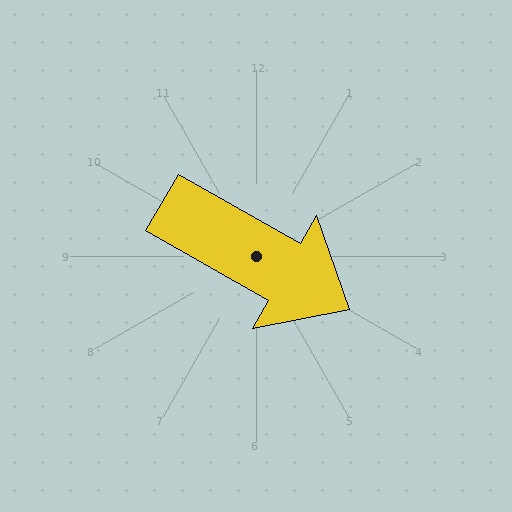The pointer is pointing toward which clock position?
Roughly 4 o'clock.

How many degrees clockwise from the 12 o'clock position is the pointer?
Approximately 120 degrees.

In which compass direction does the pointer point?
Southeast.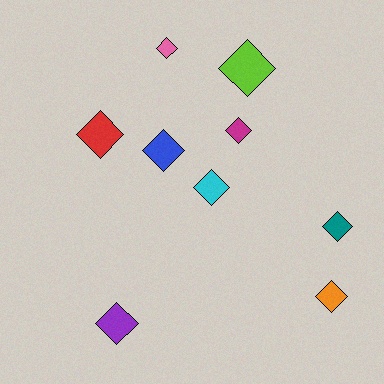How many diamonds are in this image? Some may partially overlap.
There are 9 diamonds.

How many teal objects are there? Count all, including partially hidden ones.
There is 1 teal object.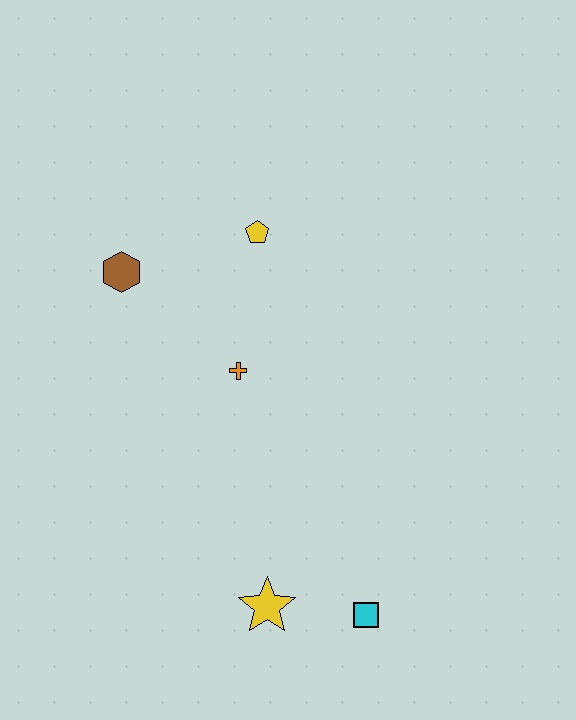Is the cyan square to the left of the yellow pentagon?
No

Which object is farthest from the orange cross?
The cyan square is farthest from the orange cross.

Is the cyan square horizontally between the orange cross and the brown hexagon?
No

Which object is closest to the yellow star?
The cyan square is closest to the yellow star.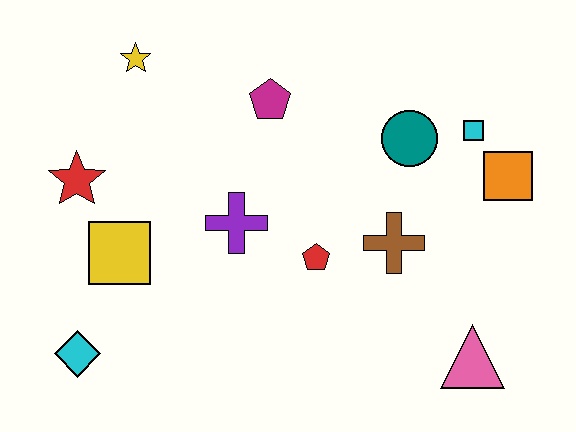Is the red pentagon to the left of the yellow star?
No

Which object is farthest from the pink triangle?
The yellow star is farthest from the pink triangle.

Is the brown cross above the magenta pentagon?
No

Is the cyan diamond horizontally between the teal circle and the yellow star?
No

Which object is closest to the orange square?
The cyan square is closest to the orange square.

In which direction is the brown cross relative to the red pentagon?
The brown cross is to the right of the red pentagon.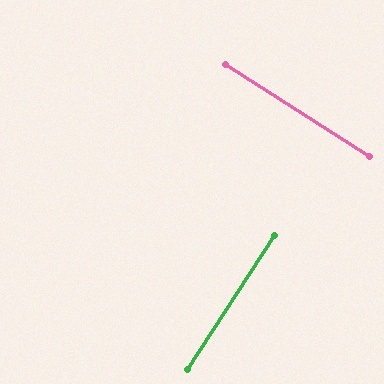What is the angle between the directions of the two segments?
Approximately 89 degrees.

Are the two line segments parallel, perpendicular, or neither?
Perpendicular — they meet at approximately 89°.